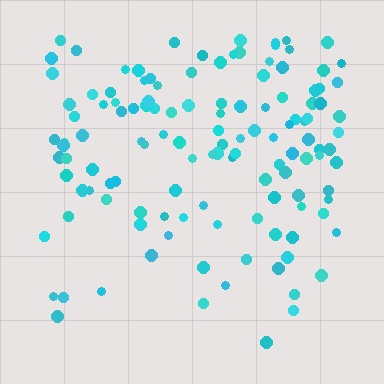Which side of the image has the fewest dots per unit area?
The bottom.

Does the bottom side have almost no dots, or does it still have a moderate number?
Still a moderate number, just noticeably fewer than the top.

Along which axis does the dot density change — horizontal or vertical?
Vertical.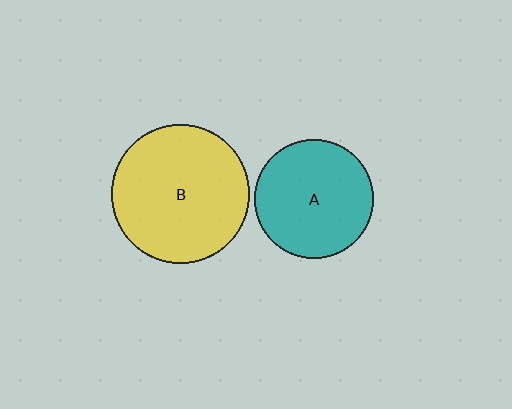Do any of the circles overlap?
No, none of the circles overlap.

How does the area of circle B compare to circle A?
Approximately 1.4 times.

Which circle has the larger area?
Circle B (yellow).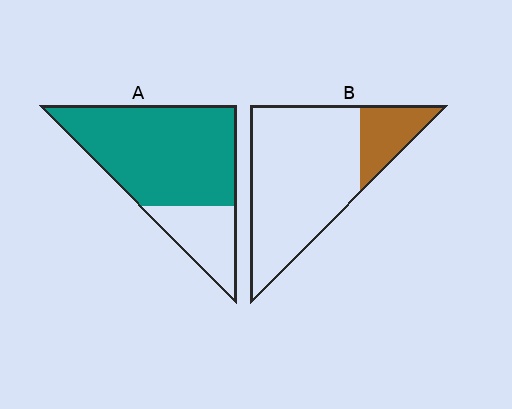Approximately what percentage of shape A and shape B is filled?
A is approximately 75% and B is approximately 20%.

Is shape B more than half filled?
No.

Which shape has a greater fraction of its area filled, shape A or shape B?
Shape A.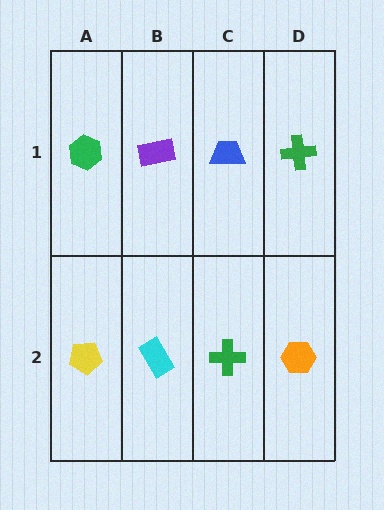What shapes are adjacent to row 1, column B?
A cyan rectangle (row 2, column B), a green hexagon (row 1, column A), a blue trapezoid (row 1, column C).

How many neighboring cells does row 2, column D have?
2.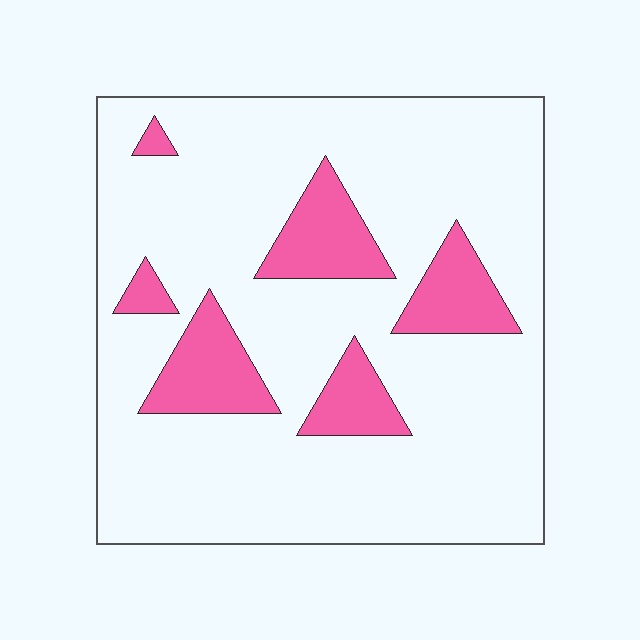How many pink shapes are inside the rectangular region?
6.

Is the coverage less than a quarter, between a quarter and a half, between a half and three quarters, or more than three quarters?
Less than a quarter.